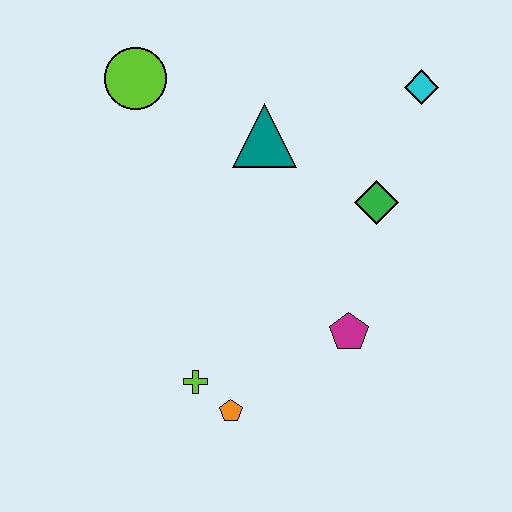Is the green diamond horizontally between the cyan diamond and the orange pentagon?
Yes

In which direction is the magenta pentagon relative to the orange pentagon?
The magenta pentagon is to the right of the orange pentagon.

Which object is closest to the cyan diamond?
The green diamond is closest to the cyan diamond.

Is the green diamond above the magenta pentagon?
Yes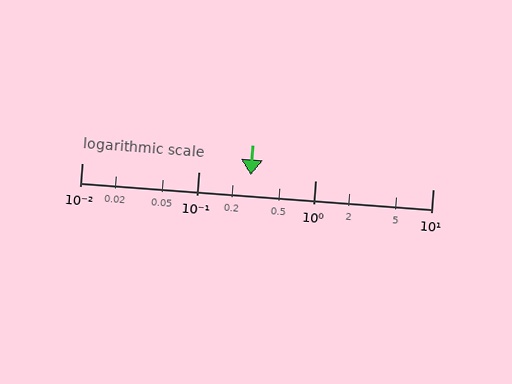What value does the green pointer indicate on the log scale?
The pointer indicates approximately 0.28.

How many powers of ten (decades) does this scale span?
The scale spans 3 decades, from 0.01 to 10.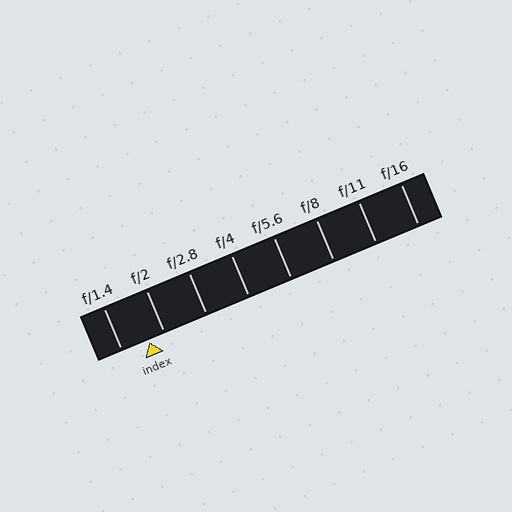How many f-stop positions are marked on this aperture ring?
There are 8 f-stop positions marked.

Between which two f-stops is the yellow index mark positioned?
The index mark is between f/1.4 and f/2.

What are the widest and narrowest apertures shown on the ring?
The widest aperture shown is f/1.4 and the narrowest is f/16.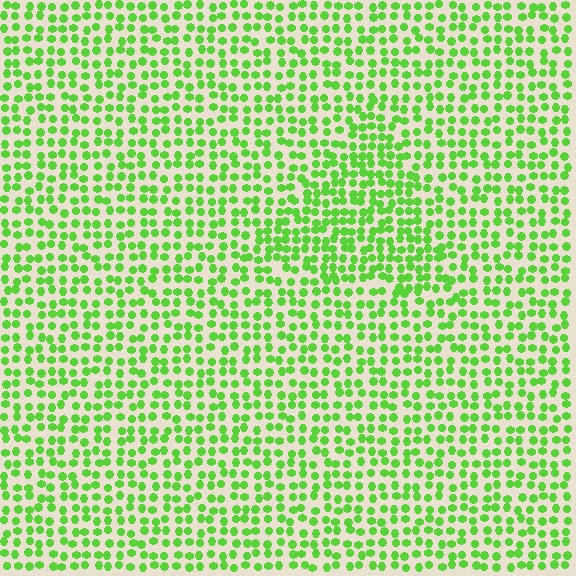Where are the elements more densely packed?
The elements are more densely packed inside the triangle boundary.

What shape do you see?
I see a triangle.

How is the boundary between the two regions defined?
The boundary is defined by a change in element density (approximately 1.5x ratio). All elements are the same color, size, and shape.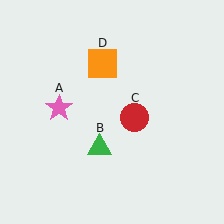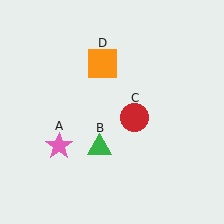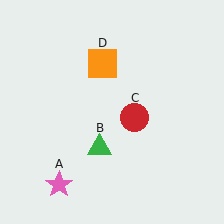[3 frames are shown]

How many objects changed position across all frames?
1 object changed position: pink star (object A).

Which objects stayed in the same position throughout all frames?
Green triangle (object B) and red circle (object C) and orange square (object D) remained stationary.